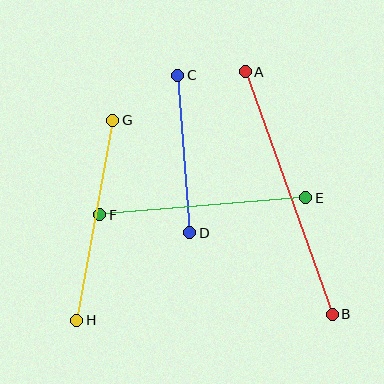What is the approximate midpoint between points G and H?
The midpoint is at approximately (95, 220) pixels.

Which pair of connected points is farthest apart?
Points A and B are farthest apart.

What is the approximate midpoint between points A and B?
The midpoint is at approximately (289, 193) pixels.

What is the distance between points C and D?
The distance is approximately 158 pixels.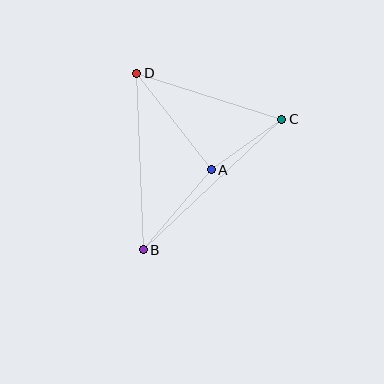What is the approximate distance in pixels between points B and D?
The distance between B and D is approximately 177 pixels.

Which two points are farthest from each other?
Points B and C are farthest from each other.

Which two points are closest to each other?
Points A and C are closest to each other.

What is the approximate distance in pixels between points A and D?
The distance between A and D is approximately 122 pixels.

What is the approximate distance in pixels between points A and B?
The distance between A and B is approximately 105 pixels.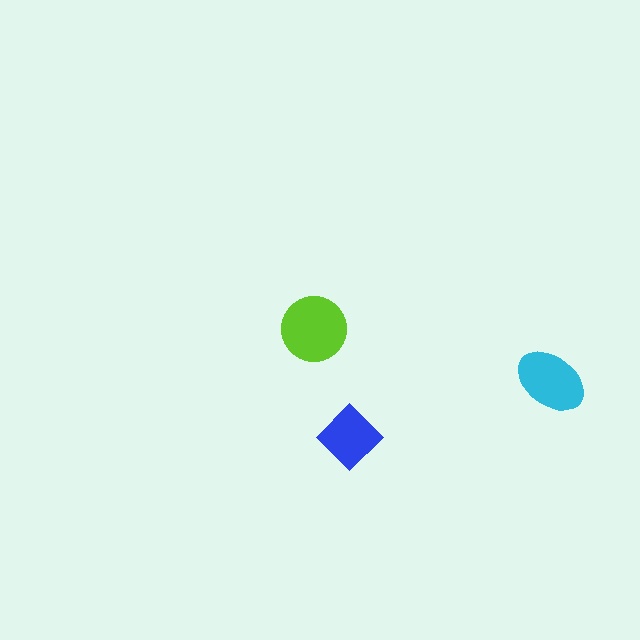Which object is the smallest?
The blue diamond.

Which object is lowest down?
The blue diamond is bottommost.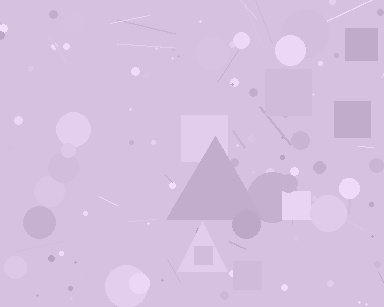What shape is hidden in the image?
A triangle is hidden in the image.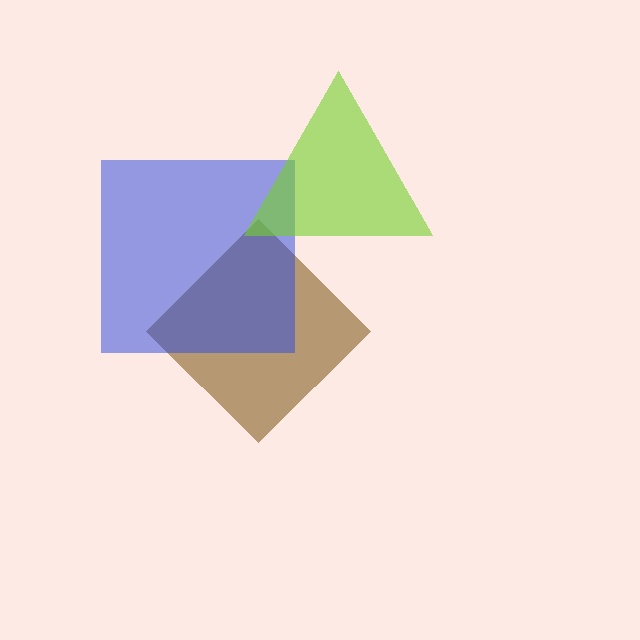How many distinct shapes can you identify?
There are 3 distinct shapes: a brown diamond, a blue square, a lime triangle.